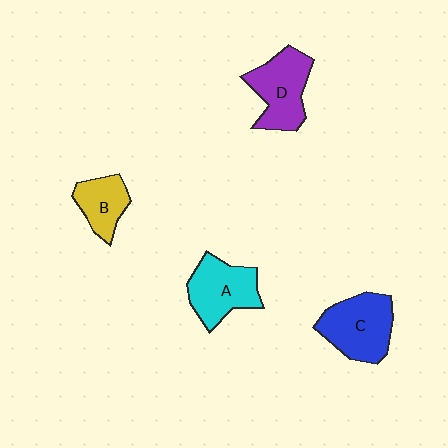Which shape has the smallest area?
Shape B (yellow).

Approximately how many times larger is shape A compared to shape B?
Approximately 1.5 times.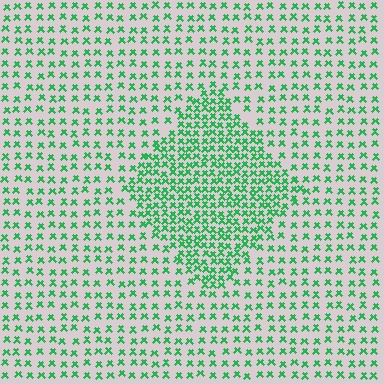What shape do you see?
I see a diamond.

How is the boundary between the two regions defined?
The boundary is defined by a change in element density (approximately 2.1x ratio). All elements are the same color, size, and shape.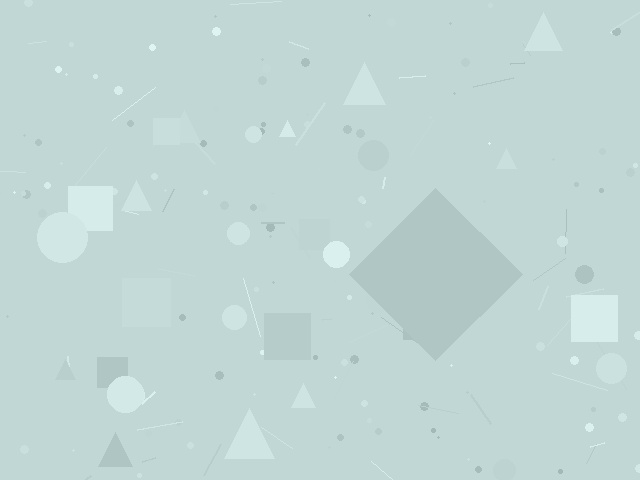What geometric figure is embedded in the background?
A diamond is embedded in the background.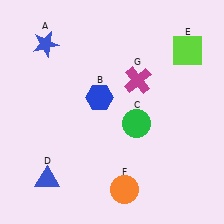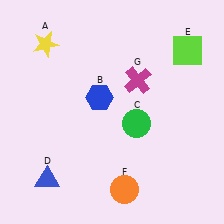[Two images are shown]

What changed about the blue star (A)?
In Image 1, A is blue. In Image 2, it changed to yellow.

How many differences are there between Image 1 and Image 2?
There is 1 difference between the two images.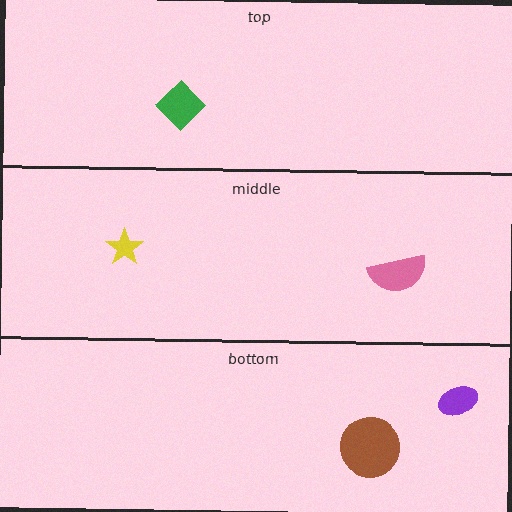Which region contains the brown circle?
The bottom region.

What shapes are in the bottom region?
The purple ellipse, the brown circle.